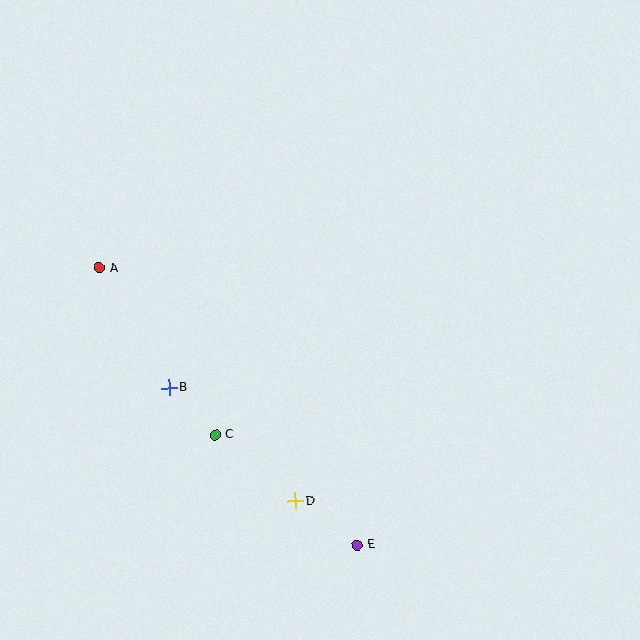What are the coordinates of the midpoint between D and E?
The midpoint between D and E is at (326, 523).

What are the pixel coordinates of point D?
Point D is at (295, 501).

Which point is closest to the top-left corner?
Point A is closest to the top-left corner.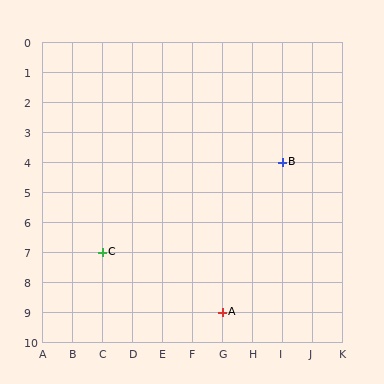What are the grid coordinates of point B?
Point B is at grid coordinates (I, 4).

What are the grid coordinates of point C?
Point C is at grid coordinates (C, 7).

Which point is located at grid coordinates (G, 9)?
Point A is at (G, 9).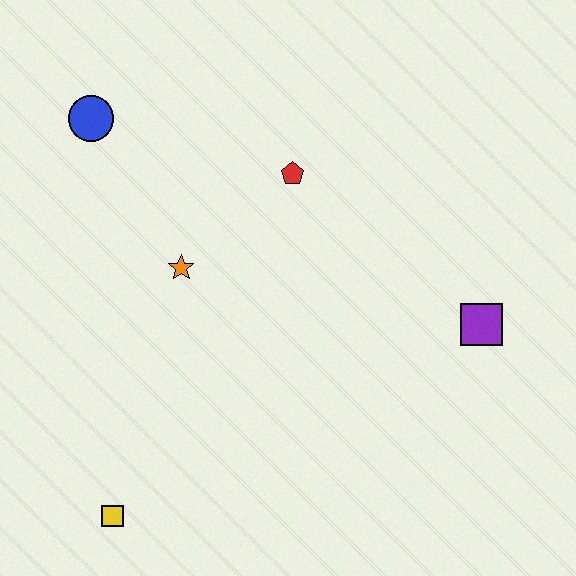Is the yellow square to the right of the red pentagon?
No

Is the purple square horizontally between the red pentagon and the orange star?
No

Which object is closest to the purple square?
The red pentagon is closest to the purple square.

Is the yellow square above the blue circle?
No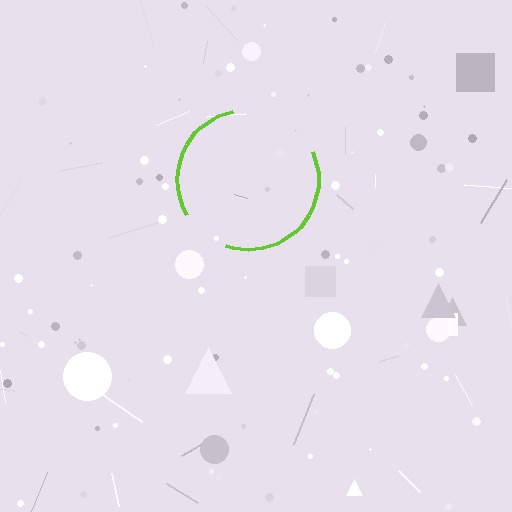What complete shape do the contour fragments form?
The contour fragments form a circle.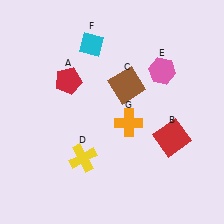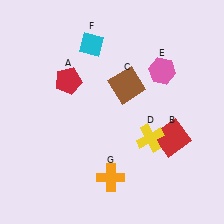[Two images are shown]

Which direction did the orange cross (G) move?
The orange cross (G) moved down.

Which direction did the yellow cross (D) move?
The yellow cross (D) moved right.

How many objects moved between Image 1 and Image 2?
2 objects moved between the two images.